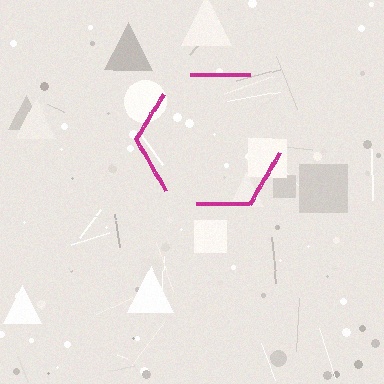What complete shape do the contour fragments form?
The contour fragments form a hexagon.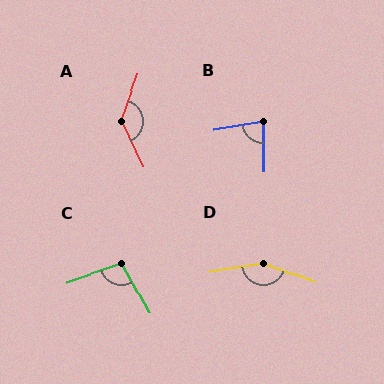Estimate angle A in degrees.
Approximately 135 degrees.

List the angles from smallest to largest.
B (81°), C (101°), A (135°), D (150°).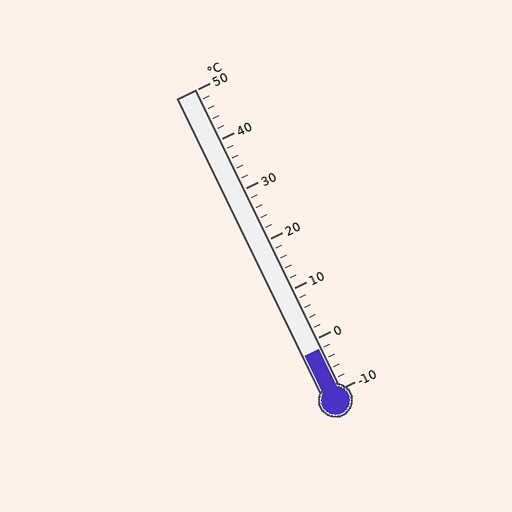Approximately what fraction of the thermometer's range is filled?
The thermometer is filled to approximately 15% of its range.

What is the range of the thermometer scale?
The thermometer scale ranges from -10°C to 50°C.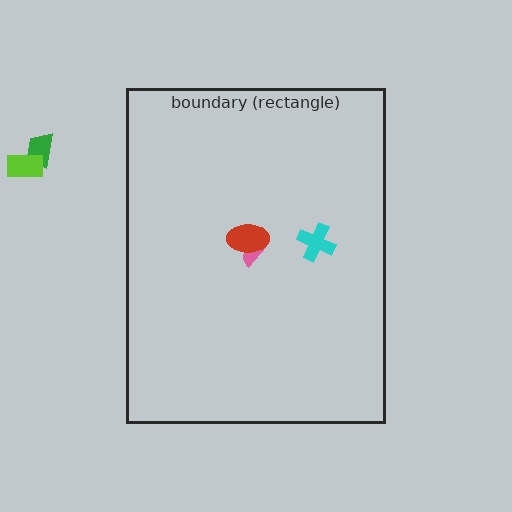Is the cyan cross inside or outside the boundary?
Inside.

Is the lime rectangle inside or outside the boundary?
Outside.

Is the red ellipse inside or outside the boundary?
Inside.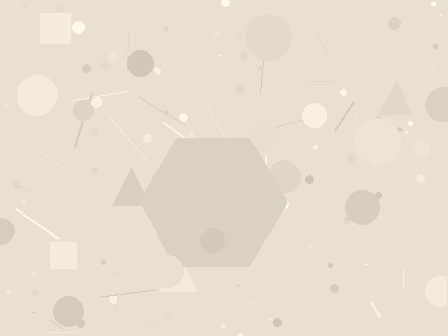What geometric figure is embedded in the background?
A hexagon is embedded in the background.